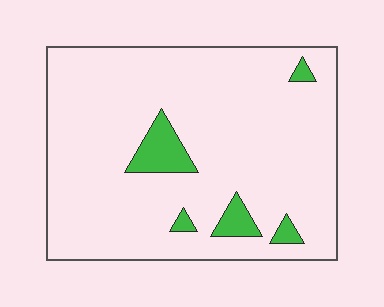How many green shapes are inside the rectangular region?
5.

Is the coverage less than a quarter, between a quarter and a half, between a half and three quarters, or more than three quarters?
Less than a quarter.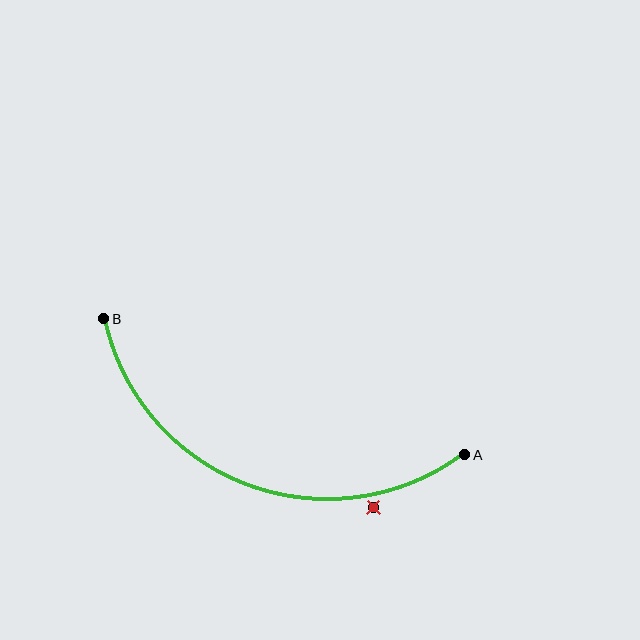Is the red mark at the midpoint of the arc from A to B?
No — the red mark does not lie on the arc at all. It sits slightly outside the curve.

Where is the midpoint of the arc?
The arc midpoint is the point on the curve farthest from the straight line joining A and B. It sits below that line.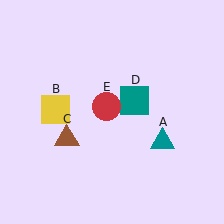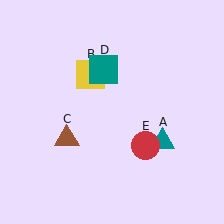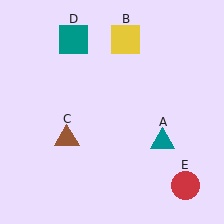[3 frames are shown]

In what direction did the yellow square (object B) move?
The yellow square (object B) moved up and to the right.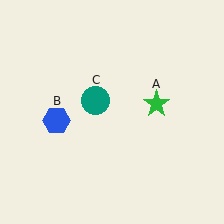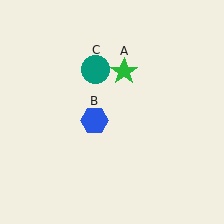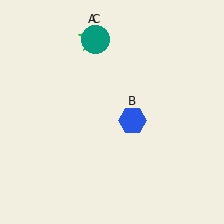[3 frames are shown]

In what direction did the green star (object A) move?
The green star (object A) moved up and to the left.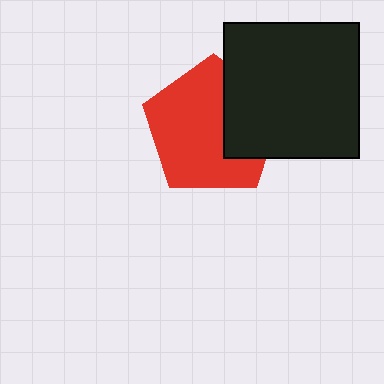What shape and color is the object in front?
The object in front is a black square.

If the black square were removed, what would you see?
You would see the complete red pentagon.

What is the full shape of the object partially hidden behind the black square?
The partially hidden object is a red pentagon.